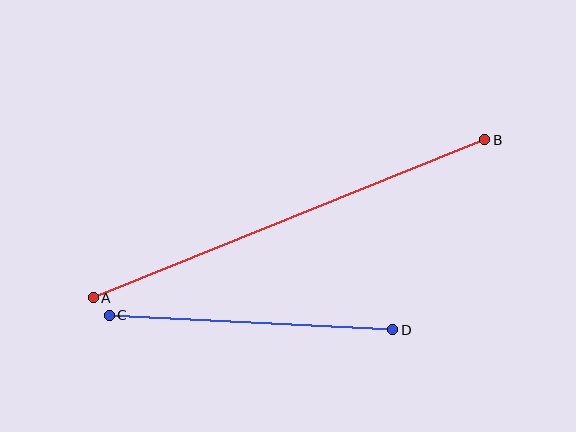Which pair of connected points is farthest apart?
Points A and B are farthest apart.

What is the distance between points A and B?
The distance is approximately 422 pixels.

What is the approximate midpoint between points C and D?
The midpoint is at approximately (251, 323) pixels.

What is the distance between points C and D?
The distance is approximately 284 pixels.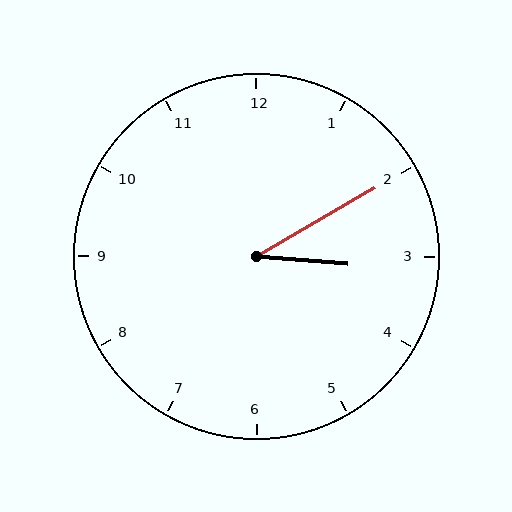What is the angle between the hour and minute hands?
Approximately 35 degrees.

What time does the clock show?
3:10.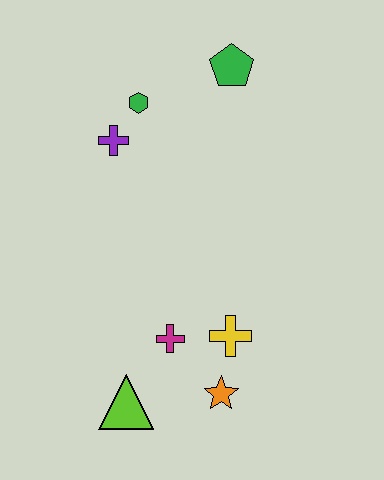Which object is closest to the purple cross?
The green hexagon is closest to the purple cross.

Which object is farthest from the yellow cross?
The green pentagon is farthest from the yellow cross.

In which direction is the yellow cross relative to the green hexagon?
The yellow cross is below the green hexagon.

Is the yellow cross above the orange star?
Yes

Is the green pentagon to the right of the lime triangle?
Yes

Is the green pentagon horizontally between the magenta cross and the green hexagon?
No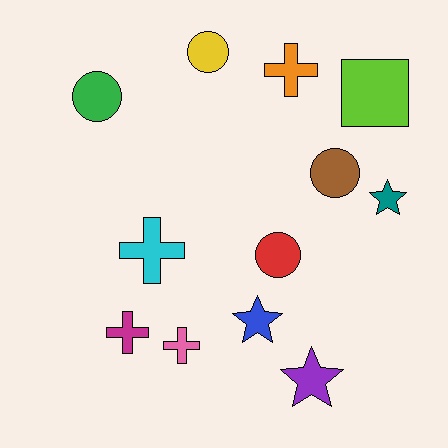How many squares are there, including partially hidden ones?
There is 1 square.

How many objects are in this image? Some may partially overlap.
There are 12 objects.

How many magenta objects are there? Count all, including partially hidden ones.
There is 1 magenta object.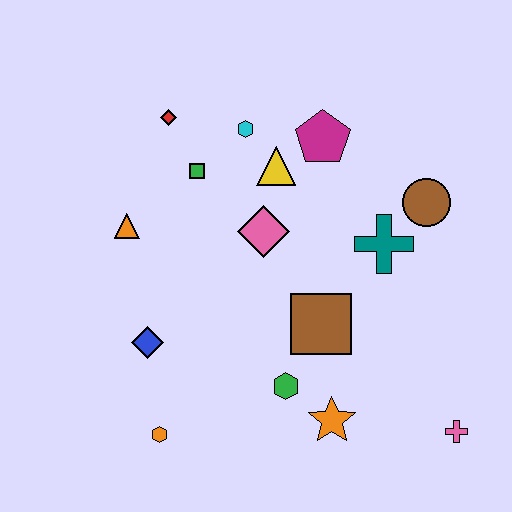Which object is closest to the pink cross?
The orange star is closest to the pink cross.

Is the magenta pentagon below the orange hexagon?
No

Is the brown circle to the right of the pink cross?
No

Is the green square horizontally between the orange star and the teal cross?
No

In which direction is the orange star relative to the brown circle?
The orange star is below the brown circle.